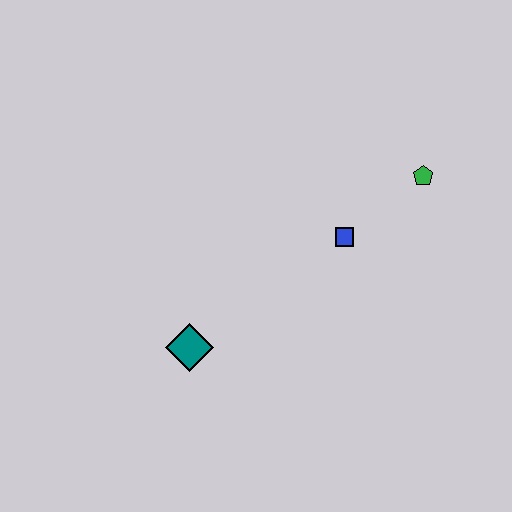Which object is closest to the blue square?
The green pentagon is closest to the blue square.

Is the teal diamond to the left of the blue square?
Yes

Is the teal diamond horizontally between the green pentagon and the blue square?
No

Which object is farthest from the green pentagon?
The teal diamond is farthest from the green pentagon.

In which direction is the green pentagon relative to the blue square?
The green pentagon is to the right of the blue square.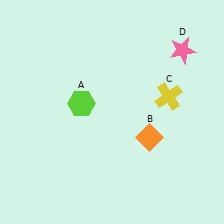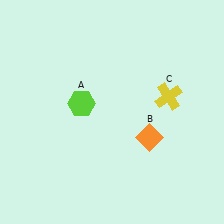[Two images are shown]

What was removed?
The pink star (D) was removed in Image 2.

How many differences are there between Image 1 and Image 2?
There is 1 difference between the two images.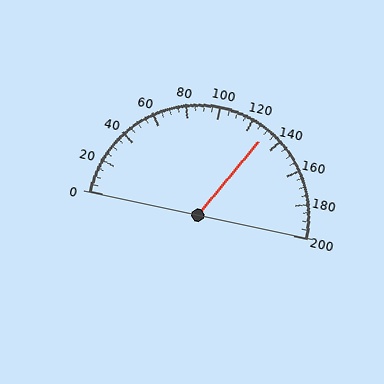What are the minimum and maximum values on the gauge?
The gauge ranges from 0 to 200.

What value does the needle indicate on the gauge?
The needle indicates approximately 130.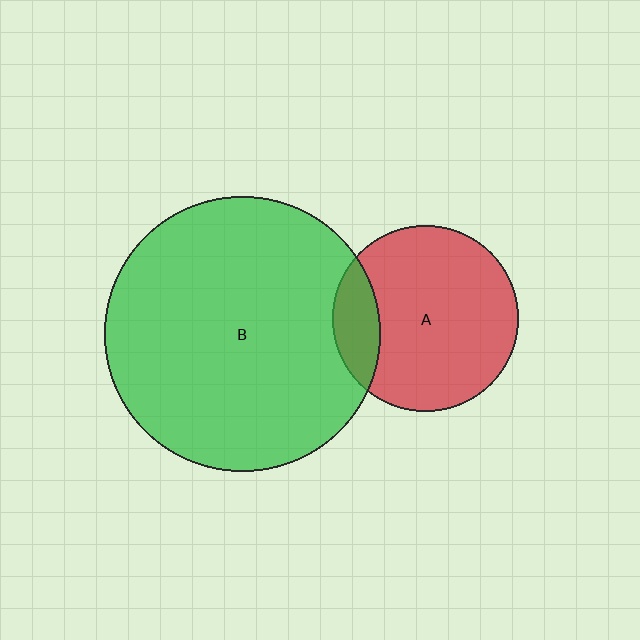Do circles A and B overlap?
Yes.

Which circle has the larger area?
Circle B (green).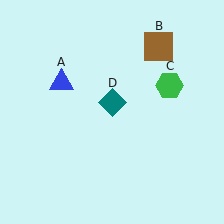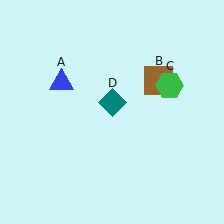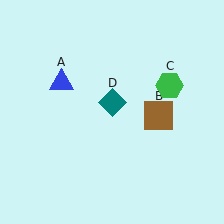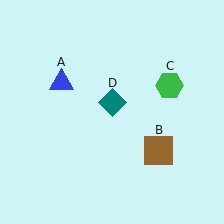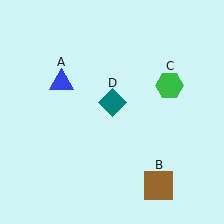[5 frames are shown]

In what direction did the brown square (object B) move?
The brown square (object B) moved down.